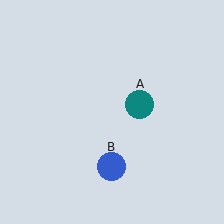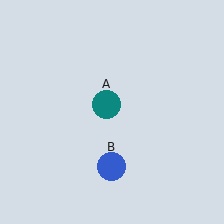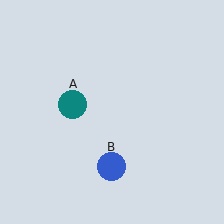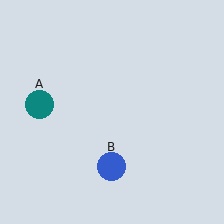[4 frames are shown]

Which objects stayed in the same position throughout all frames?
Blue circle (object B) remained stationary.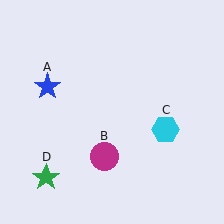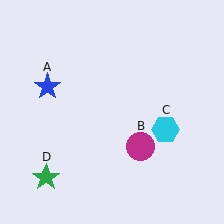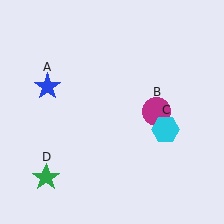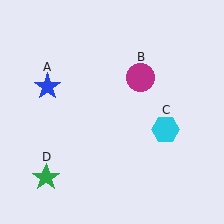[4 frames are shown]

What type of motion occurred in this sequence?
The magenta circle (object B) rotated counterclockwise around the center of the scene.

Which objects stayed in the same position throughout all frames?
Blue star (object A) and cyan hexagon (object C) and green star (object D) remained stationary.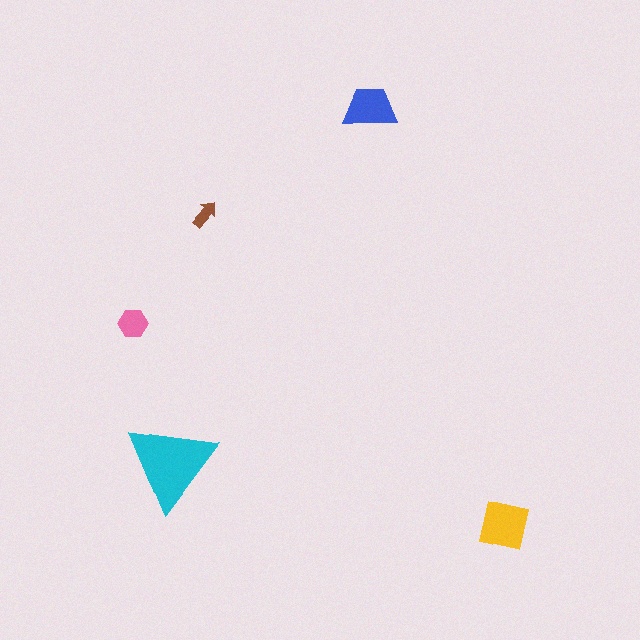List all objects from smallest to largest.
The brown arrow, the pink hexagon, the blue trapezoid, the yellow square, the cyan triangle.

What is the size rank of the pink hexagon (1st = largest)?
4th.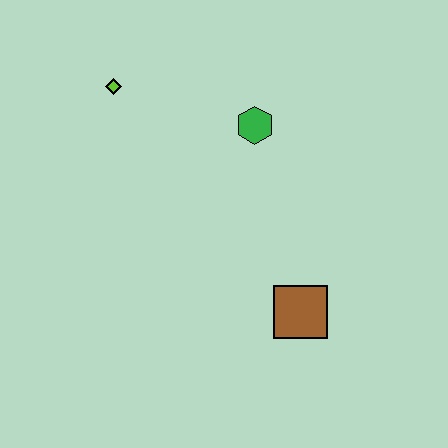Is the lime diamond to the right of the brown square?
No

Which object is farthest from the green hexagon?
The brown square is farthest from the green hexagon.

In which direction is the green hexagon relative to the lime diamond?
The green hexagon is to the right of the lime diamond.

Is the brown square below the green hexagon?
Yes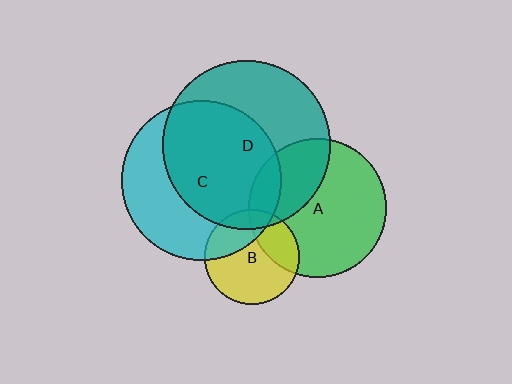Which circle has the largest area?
Circle D (teal).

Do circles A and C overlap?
Yes.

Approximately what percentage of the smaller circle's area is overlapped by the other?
Approximately 10%.